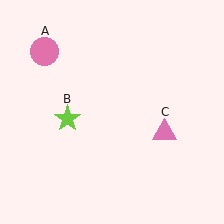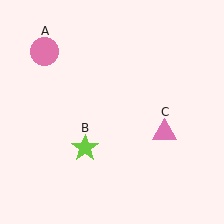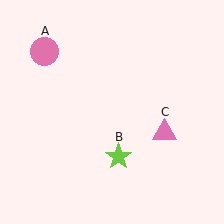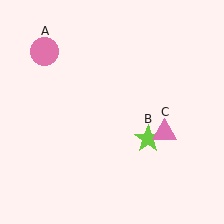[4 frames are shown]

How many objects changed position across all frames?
1 object changed position: lime star (object B).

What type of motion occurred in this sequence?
The lime star (object B) rotated counterclockwise around the center of the scene.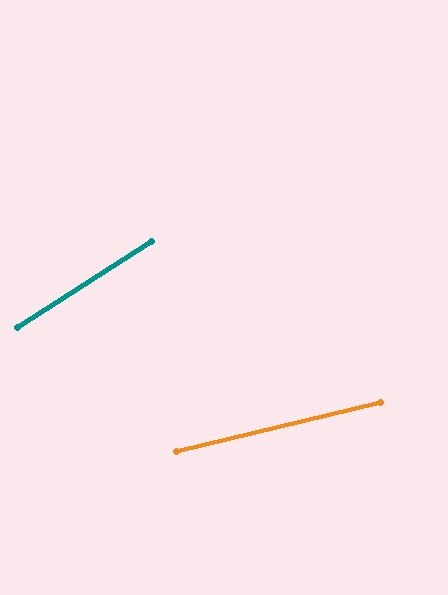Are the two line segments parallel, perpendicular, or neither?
Neither parallel nor perpendicular — they differ by about 19°.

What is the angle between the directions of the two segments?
Approximately 19 degrees.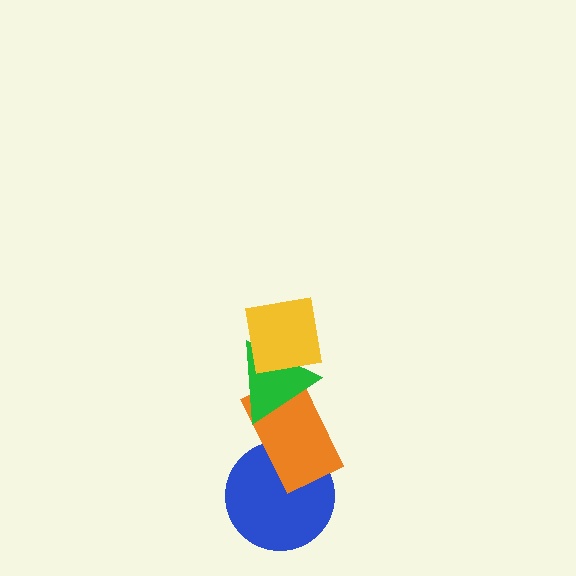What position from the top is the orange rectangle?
The orange rectangle is 3rd from the top.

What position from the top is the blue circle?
The blue circle is 4th from the top.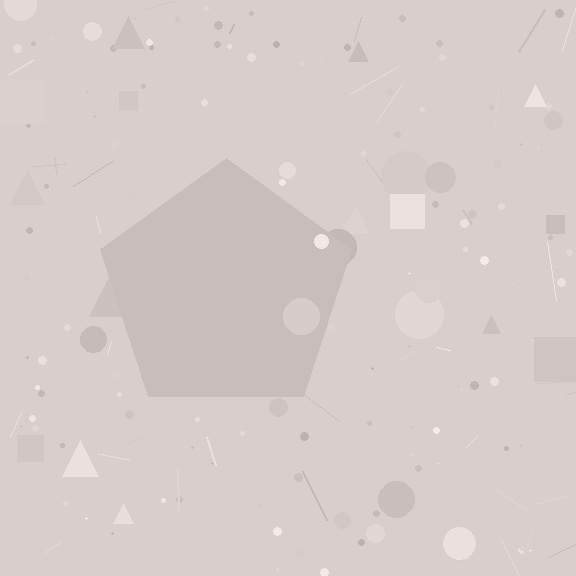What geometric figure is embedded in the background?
A pentagon is embedded in the background.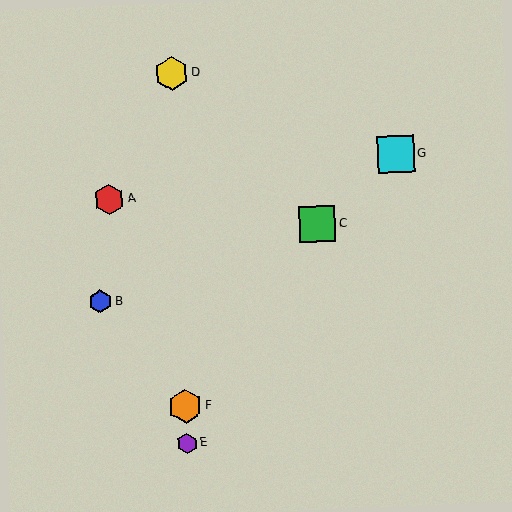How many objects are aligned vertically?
3 objects (D, E, F) are aligned vertically.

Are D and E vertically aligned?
Yes, both are at x≈172.